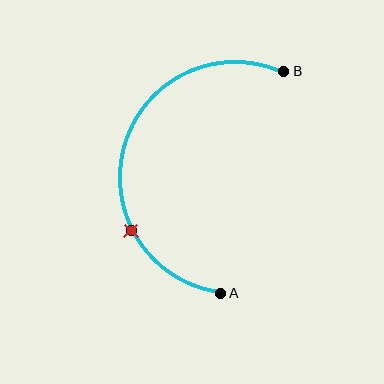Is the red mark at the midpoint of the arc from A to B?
No. The red mark lies on the arc but is closer to endpoint A. The arc midpoint would be at the point on the curve equidistant along the arc from both A and B.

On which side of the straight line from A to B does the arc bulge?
The arc bulges to the left of the straight line connecting A and B.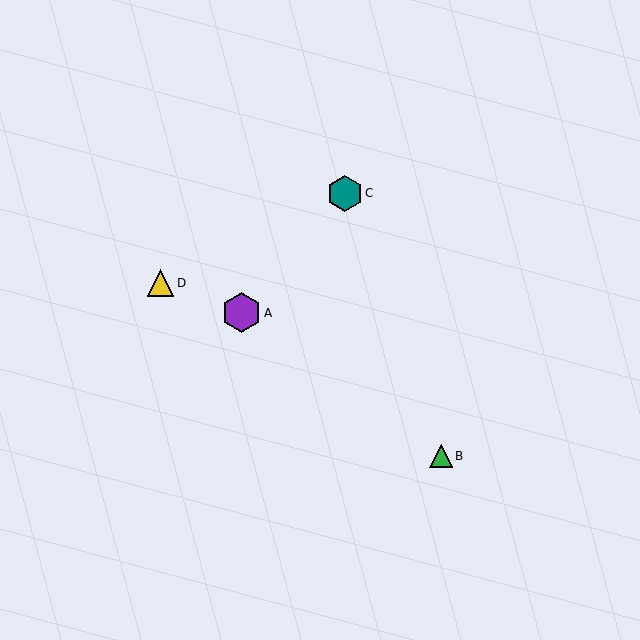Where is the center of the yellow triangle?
The center of the yellow triangle is at (161, 283).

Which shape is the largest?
The purple hexagon (labeled A) is the largest.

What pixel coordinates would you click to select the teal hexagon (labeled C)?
Click at (345, 193) to select the teal hexagon C.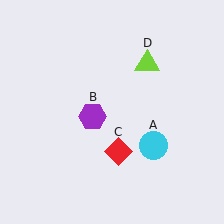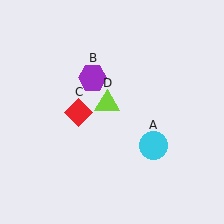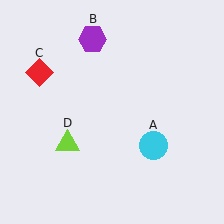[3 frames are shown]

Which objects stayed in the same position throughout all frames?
Cyan circle (object A) remained stationary.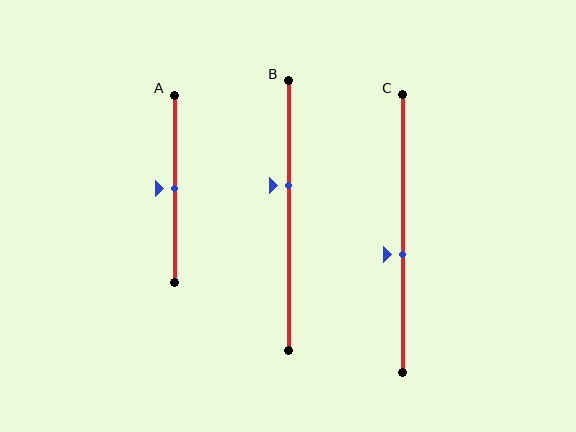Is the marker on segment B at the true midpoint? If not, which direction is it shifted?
No, the marker on segment B is shifted upward by about 11% of the segment length.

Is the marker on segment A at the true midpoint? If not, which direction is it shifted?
Yes, the marker on segment A is at the true midpoint.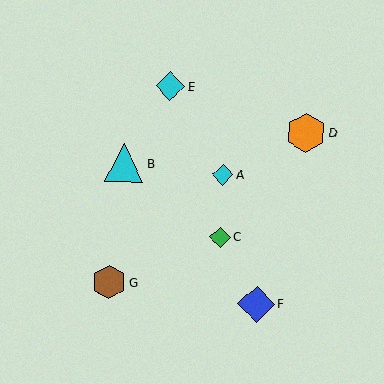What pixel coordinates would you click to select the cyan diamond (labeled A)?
Click at (223, 175) to select the cyan diamond A.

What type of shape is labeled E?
Shape E is a cyan diamond.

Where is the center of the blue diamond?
The center of the blue diamond is at (256, 304).